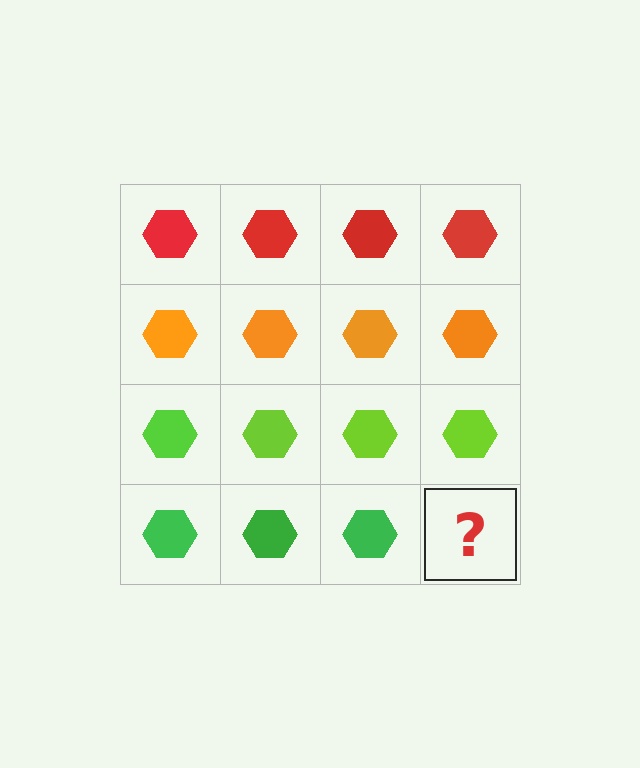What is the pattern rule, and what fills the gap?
The rule is that each row has a consistent color. The gap should be filled with a green hexagon.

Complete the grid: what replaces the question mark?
The question mark should be replaced with a green hexagon.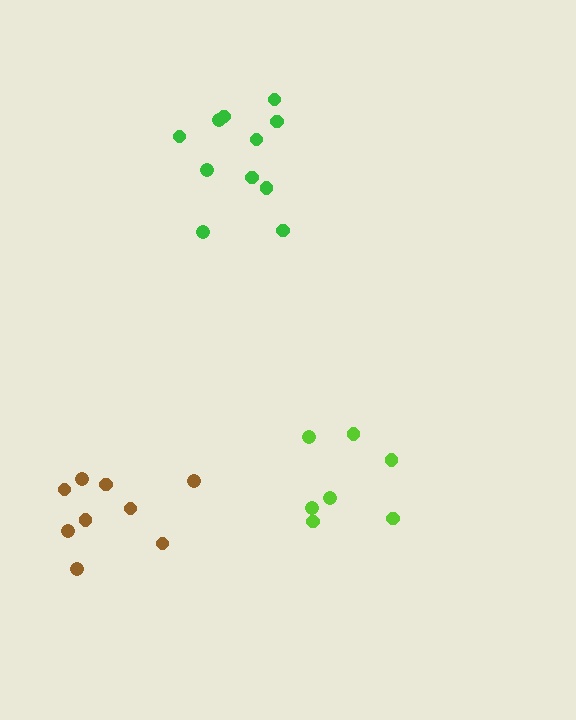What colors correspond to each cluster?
The clusters are colored: green, brown, lime.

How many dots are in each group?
Group 1: 11 dots, Group 2: 9 dots, Group 3: 7 dots (27 total).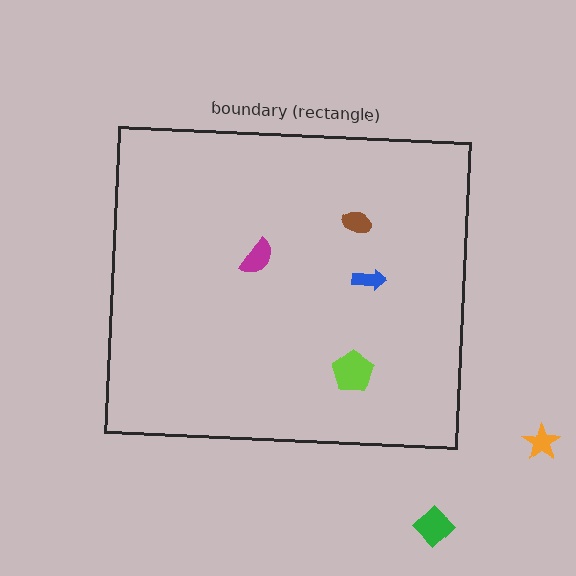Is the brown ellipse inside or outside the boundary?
Inside.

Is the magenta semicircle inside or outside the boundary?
Inside.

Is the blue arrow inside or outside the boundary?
Inside.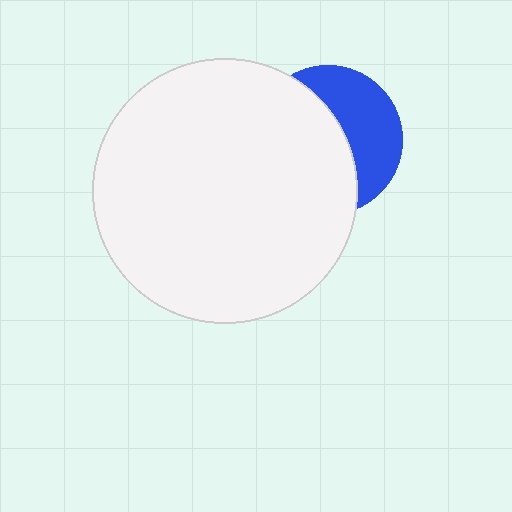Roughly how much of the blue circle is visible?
A small part of it is visible (roughly 41%).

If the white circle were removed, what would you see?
You would see the complete blue circle.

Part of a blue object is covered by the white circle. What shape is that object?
It is a circle.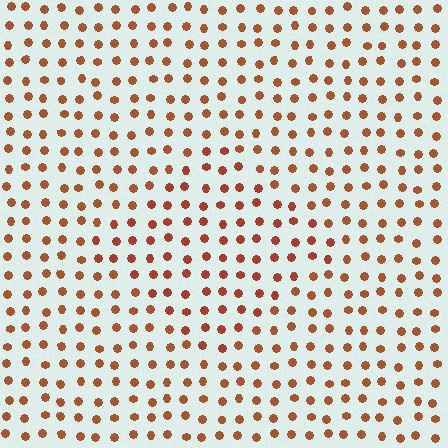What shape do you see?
I see a diamond.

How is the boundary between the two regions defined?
The boundary is defined purely by a slight shift in hue (about 14 degrees). Spacing, size, and orientation are identical on both sides.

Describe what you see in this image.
The image is filled with small brown elements in a uniform arrangement. A diamond-shaped region is visible where the elements are tinted to a slightly different hue, forming a subtle color boundary.